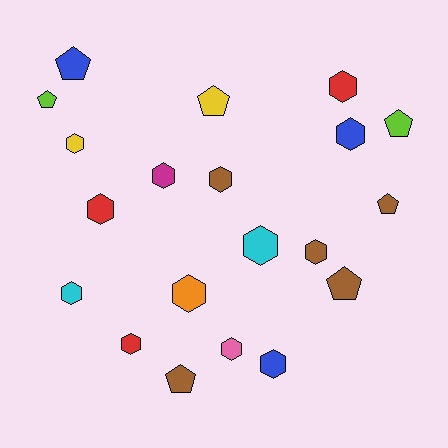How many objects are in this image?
There are 20 objects.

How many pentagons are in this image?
There are 7 pentagons.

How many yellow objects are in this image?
There are 2 yellow objects.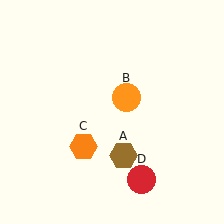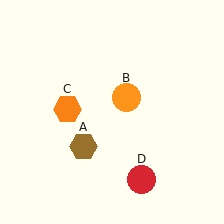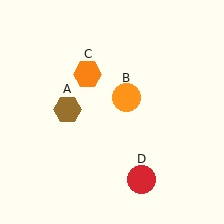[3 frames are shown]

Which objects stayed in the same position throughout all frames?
Orange circle (object B) and red circle (object D) remained stationary.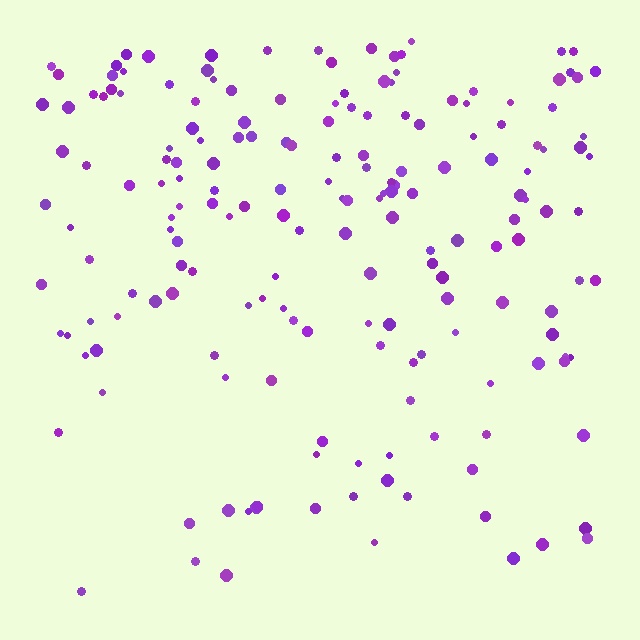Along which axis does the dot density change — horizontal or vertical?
Vertical.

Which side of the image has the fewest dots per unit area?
The bottom.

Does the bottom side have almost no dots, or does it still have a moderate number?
Still a moderate number, just noticeably fewer than the top.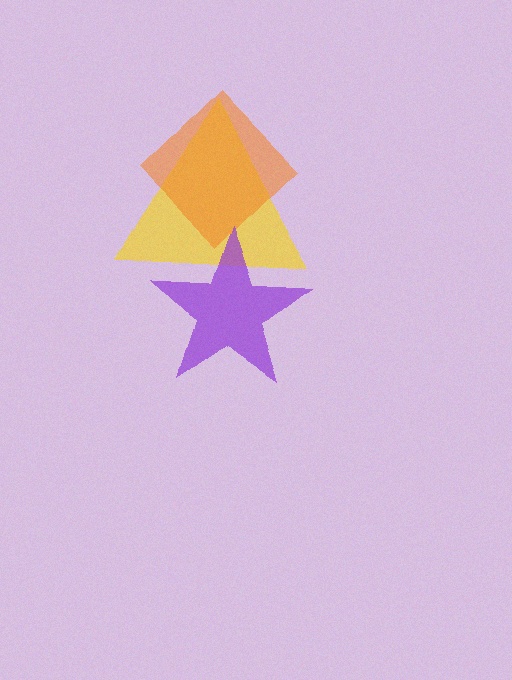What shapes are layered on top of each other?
The layered shapes are: a yellow triangle, an orange diamond, a purple star.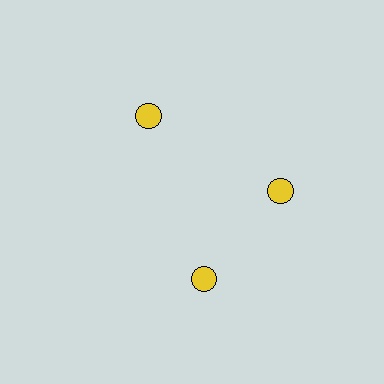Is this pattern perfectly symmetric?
No. The 3 yellow circles are arranged in a ring, but one element near the 7 o'clock position is rotated out of alignment along the ring, breaking the 3-fold rotational symmetry.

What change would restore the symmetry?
The symmetry would be restored by rotating it back into even spacing with its neighbors so that all 3 circles sit at equal angles and equal distance from the center.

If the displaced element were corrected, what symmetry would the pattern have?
It would have 3-fold rotational symmetry — the pattern would map onto itself every 120 degrees.